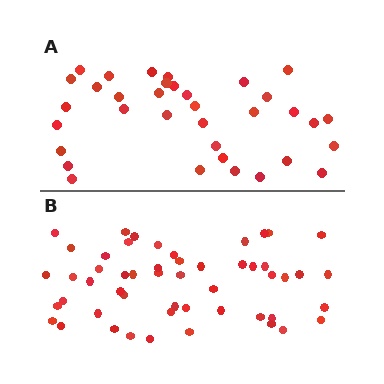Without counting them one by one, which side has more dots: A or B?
Region B (the bottom region) has more dots.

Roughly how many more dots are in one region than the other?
Region B has approximately 15 more dots than region A.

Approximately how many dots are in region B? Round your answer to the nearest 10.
About 50 dots. (The exact count is 52, which rounds to 50.)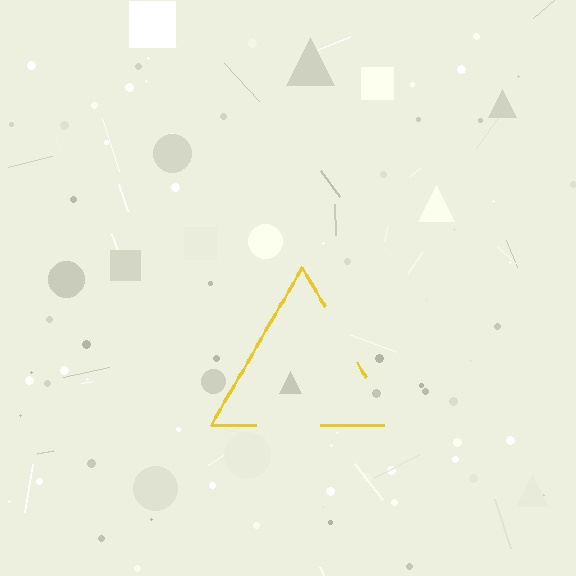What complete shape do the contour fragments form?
The contour fragments form a triangle.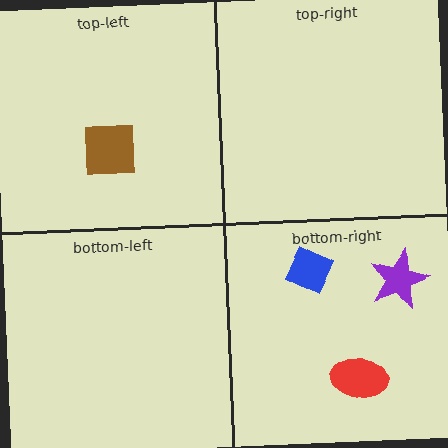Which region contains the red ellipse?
The bottom-right region.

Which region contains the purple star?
The bottom-right region.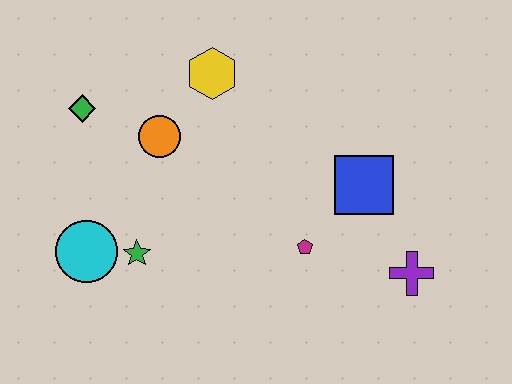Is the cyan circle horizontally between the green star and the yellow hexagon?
No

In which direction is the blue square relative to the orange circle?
The blue square is to the right of the orange circle.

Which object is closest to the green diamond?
The orange circle is closest to the green diamond.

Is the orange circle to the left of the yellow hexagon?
Yes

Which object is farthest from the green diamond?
The purple cross is farthest from the green diamond.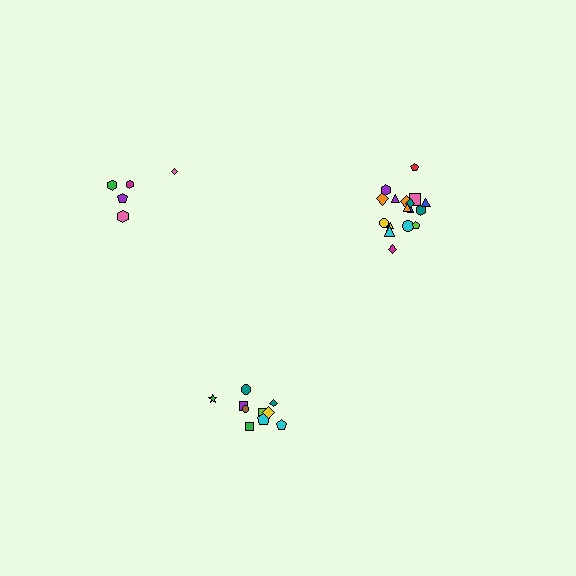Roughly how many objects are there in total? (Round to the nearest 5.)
Roughly 35 objects in total.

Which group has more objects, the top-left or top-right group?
The top-right group.